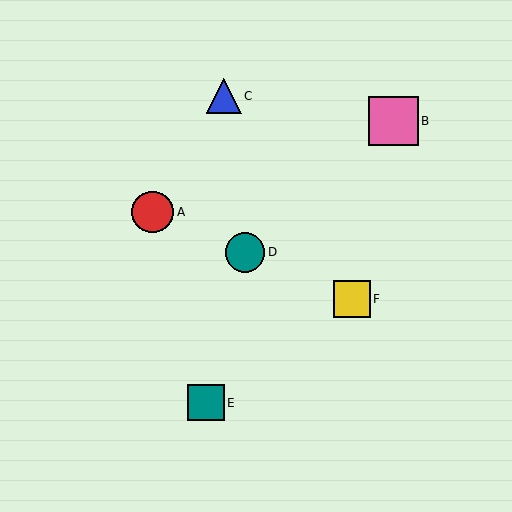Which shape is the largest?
The pink square (labeled B) is the largest.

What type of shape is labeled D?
Shape D is a teal circle.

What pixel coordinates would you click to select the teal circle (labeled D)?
Click at (245, 252) to select the teal circle D.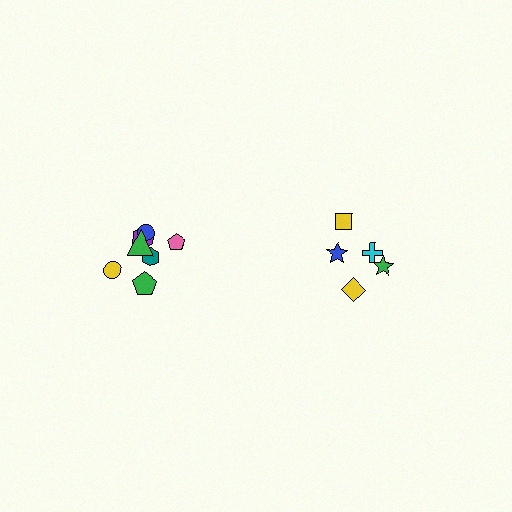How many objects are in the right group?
There are 5 objects.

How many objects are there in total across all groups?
There are 12 objects.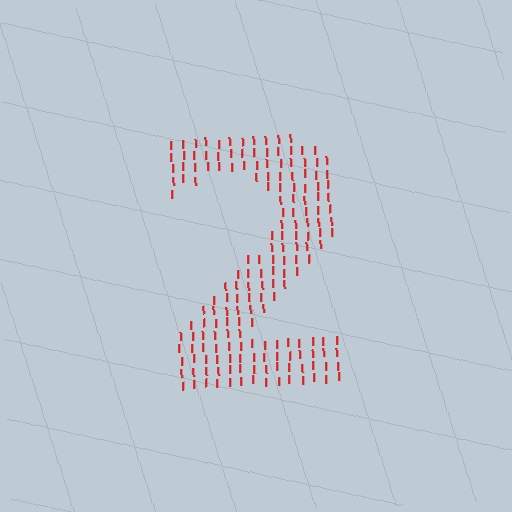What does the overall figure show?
The overall figure shows the digit 2.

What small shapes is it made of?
It is made of small letter I's.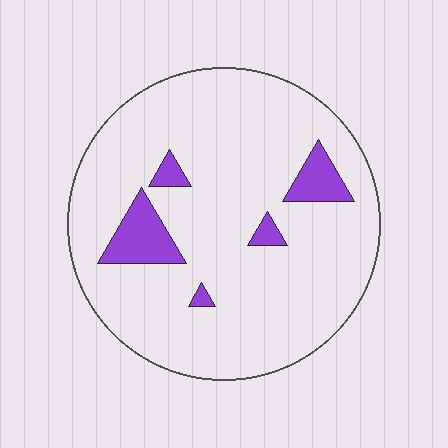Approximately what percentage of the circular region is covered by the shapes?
Approximately 10%.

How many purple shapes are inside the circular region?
5.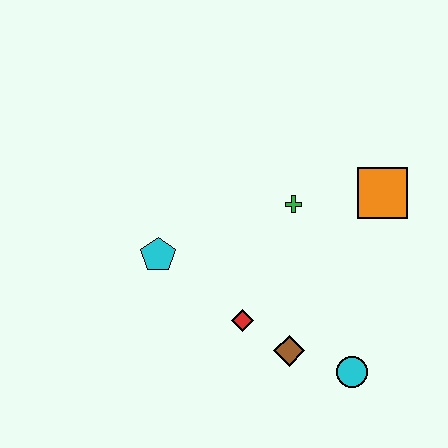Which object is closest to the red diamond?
The brown diamond is closest to the red diamond.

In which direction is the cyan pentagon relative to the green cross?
The cyan pentagon is to the left of the green cross.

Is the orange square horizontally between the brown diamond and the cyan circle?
No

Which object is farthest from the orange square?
The cyan pentagon is farthest from the orange square.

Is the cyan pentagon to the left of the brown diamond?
Yes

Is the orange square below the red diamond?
No